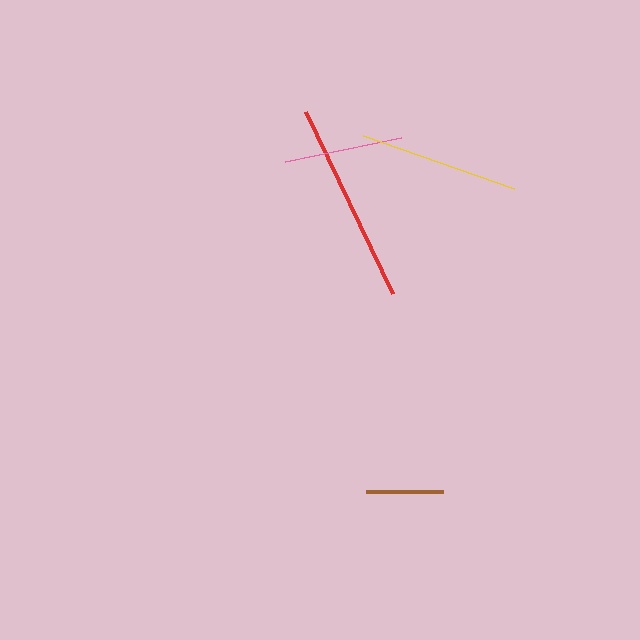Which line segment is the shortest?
The brown line is the shortest at approximately 77 pixels.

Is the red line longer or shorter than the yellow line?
The red line is longer than the yellow line.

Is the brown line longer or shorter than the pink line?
The pink line is longer than the brown line.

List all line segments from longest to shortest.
From longest to shortest: red, yellow, pink, brown.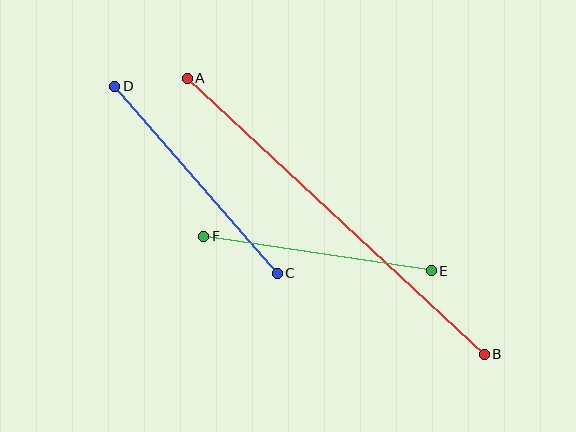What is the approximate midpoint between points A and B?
The midpoint is at approximately (336, 216) pixels.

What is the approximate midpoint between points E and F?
The midpoint is at approximately (317, 253) pixels.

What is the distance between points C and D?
The distance is approximately 248 pixels.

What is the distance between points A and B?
The distance is approximately 405 pixels.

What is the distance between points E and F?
The distance is approximately 230 pixels.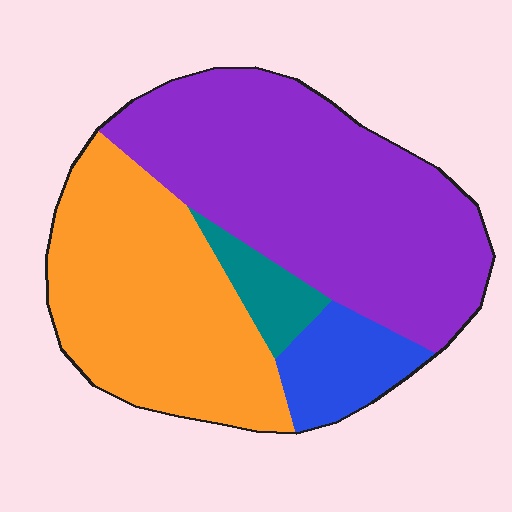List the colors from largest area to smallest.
From largest to smallest: purple, orange, blue, teal.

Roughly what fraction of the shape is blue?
Blue covers 10% of the shape.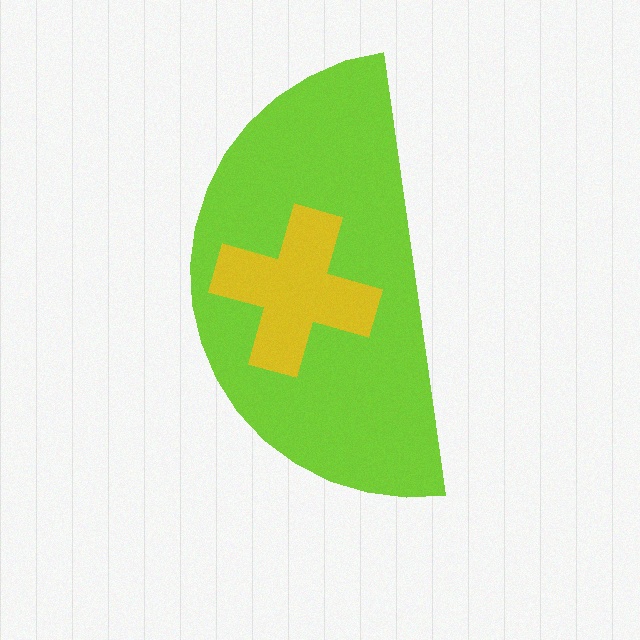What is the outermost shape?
The lime semicircle.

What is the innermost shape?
The yellow cross.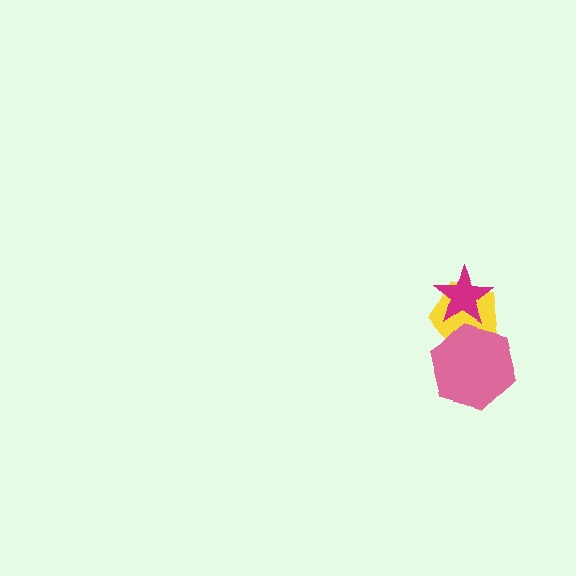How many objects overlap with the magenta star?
1 object overlaps with the magenta star.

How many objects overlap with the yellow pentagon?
2 objects overlap with the yellow pentagon.